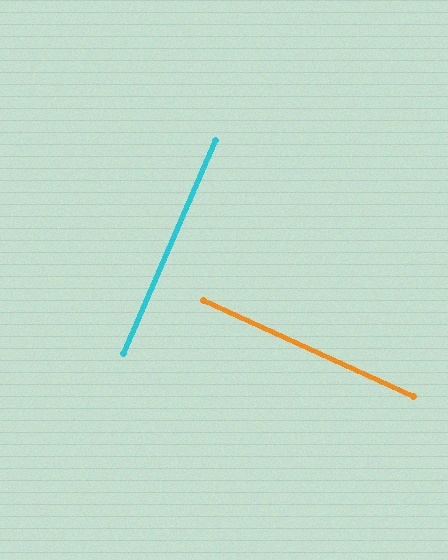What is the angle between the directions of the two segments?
Approximately 89 degrees.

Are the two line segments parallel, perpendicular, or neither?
Perpendicular — they meet at approximately 89°.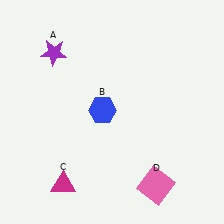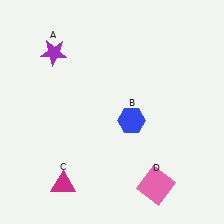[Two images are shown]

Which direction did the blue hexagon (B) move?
The blue hexagon (B) moved right.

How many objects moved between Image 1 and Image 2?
1 object moved between the two images.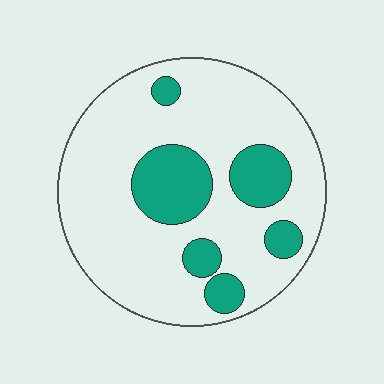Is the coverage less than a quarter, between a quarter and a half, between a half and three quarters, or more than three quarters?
Less than a quarter.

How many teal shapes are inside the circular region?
6.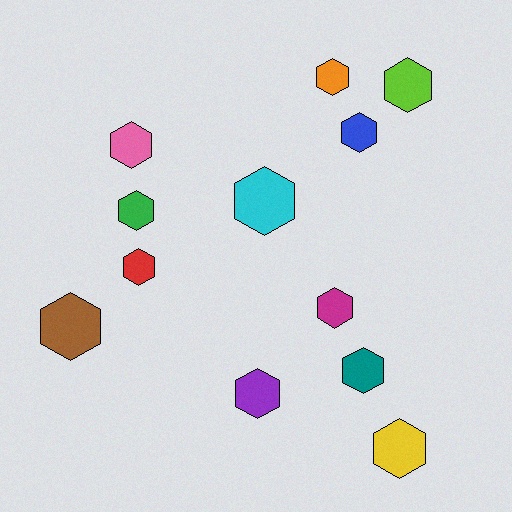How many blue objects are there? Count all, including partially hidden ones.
There is 1 blue object.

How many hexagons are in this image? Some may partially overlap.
There are 12 hexagons.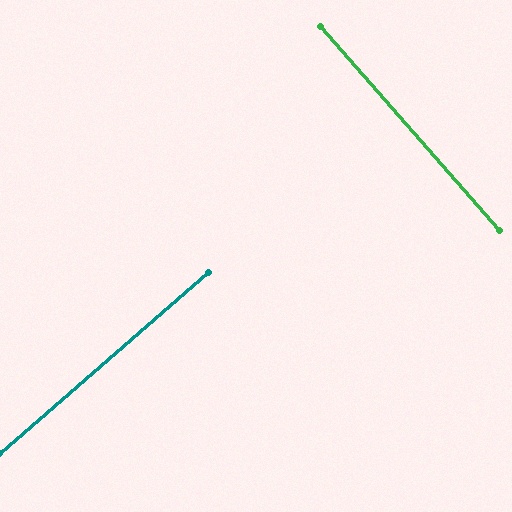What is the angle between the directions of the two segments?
Approximately 90 degrees.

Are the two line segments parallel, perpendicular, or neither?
Perpendicular — they meet at approximately 90°.